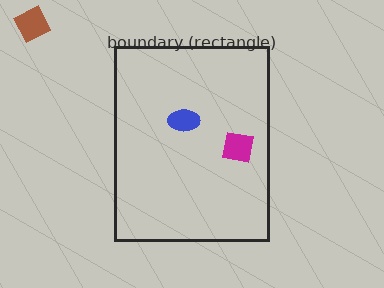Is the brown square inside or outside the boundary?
Outside.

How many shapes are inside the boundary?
2 inside, 1 outside.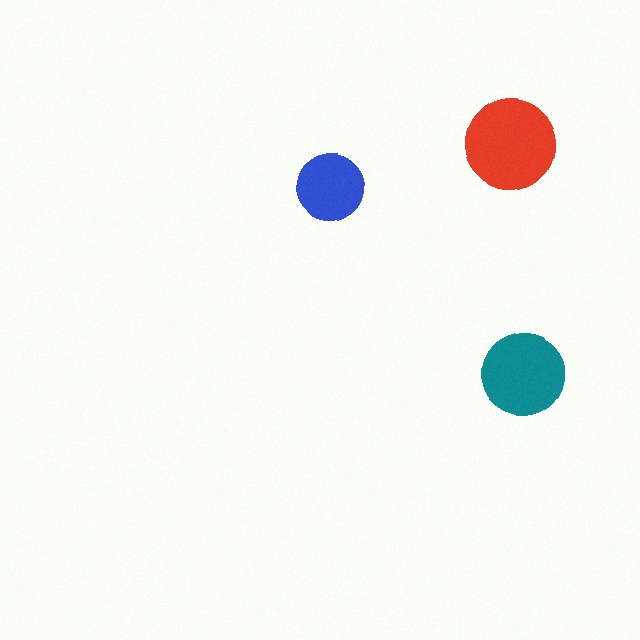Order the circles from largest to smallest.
the red one, the teal one, the blue one.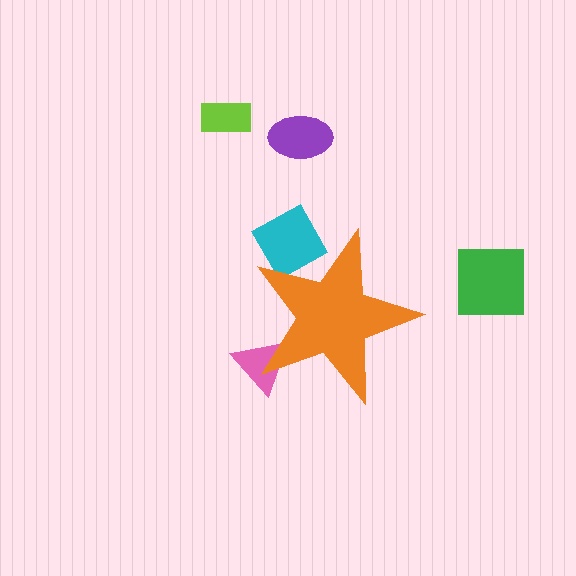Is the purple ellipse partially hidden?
No, the purple ellipse is fully visible.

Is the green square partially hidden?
No, the green square is fully visible.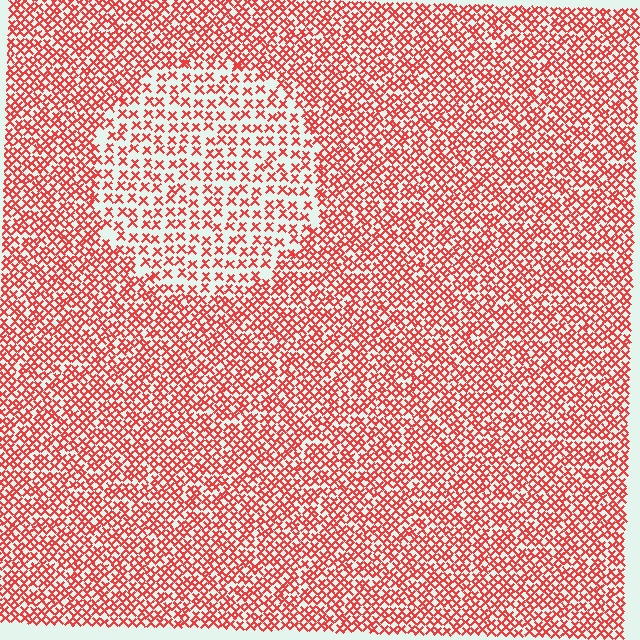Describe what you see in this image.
The image contains small red elements arranged at two different densities. A circle-shaped region is visible where the elements are less densely packed than the surrounding area.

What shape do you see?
I see a circle.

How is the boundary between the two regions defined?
The boundary is defined by a change in element density (approximately 1.9x ratio). All elements are the same color, size, and shape.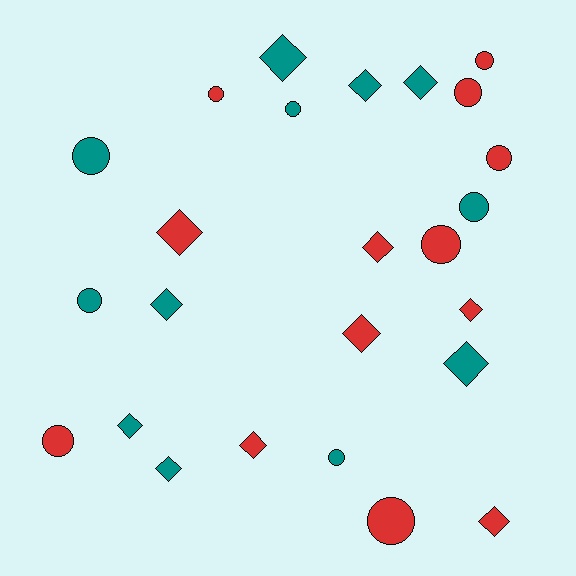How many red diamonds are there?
There are 6 red diamonds.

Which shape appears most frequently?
Diamond, with 13 objects.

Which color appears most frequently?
Red, with 13 objects.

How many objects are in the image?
There are 25 objects.